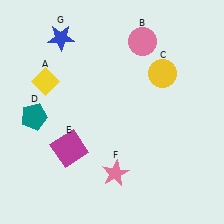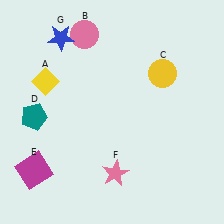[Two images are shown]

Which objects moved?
The objects that moved are: the pink circle (B), the magenta square (E).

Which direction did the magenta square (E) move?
The magenta square (E) moved left.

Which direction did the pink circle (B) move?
The pink circle (B) moved left.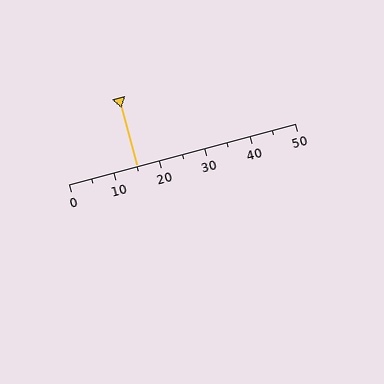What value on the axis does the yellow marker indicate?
The marker indicates approximately 15.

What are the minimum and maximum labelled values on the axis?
The axis runs from 0 to 50.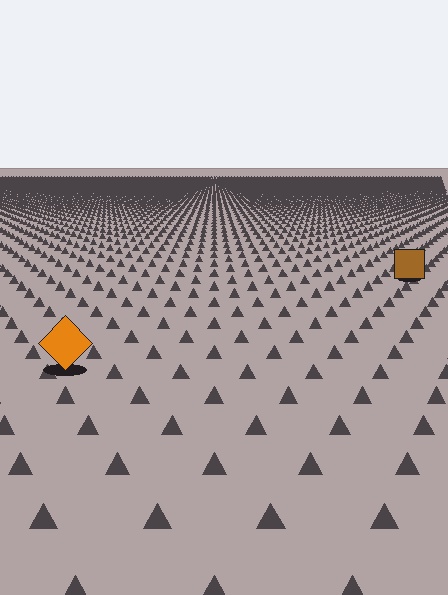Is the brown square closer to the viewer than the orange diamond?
No. The orange diamond is closer — you can tell from the texture gradient: the ground texture is coarser near it.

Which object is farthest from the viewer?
The brown square is farthest from the viewer. It appears smaller and the ground texture around it is denser.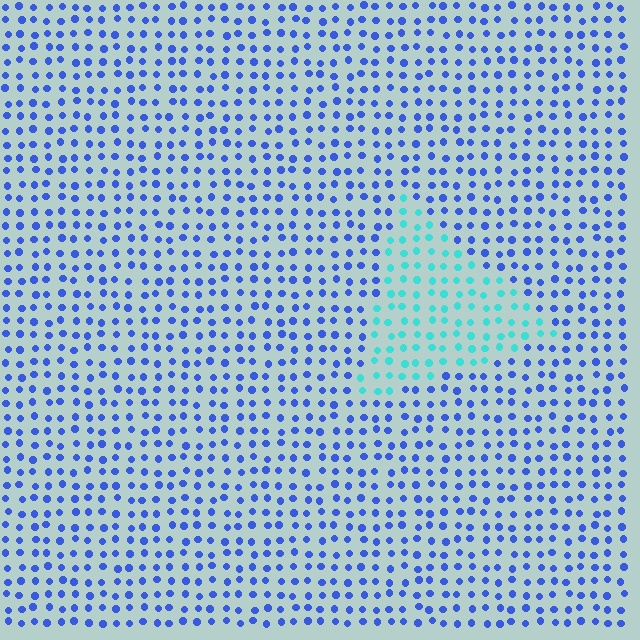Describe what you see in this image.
The image is filled with small blue elements in a uniform arrangement. A triangle-shaped region is visible where the elements are tinted to a slightly different hue, forming a subtle color boundary.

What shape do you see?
I see a triangle.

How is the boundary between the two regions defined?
The boundary is defined purely by a slight shift in hue (about 52 degrees). Spacing, size, and orientation are identical on both sides.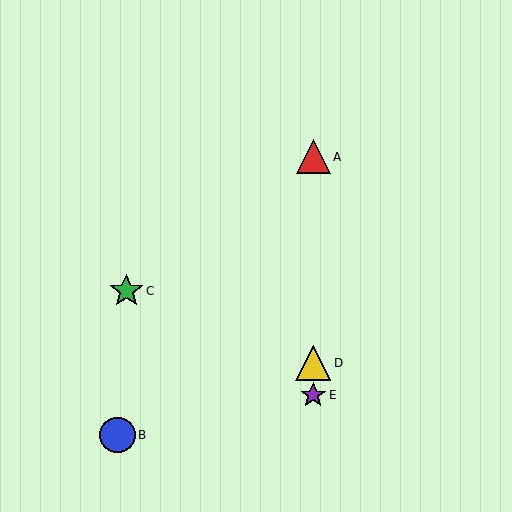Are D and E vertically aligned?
Yes, both are at x≈313.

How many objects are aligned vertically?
3 objects (A, D, E) are aligned vertically.